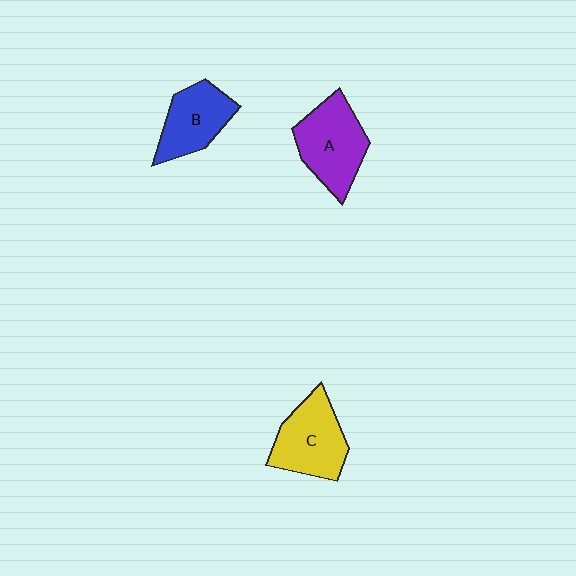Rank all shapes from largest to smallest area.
From largest to smallest: A (purple), C (yellow), B (blue).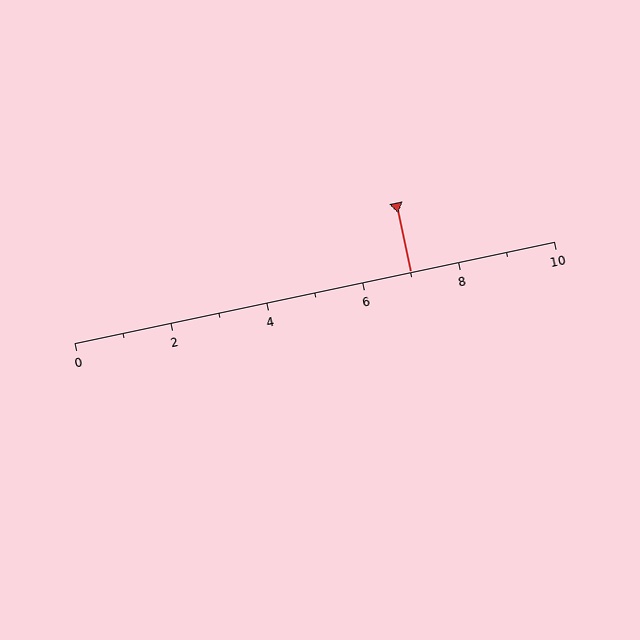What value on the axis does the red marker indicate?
The marker indicates approximately 7.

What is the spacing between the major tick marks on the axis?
The major ticks are spaced 2 apart.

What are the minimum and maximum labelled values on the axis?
The axis runs from 0 to 10.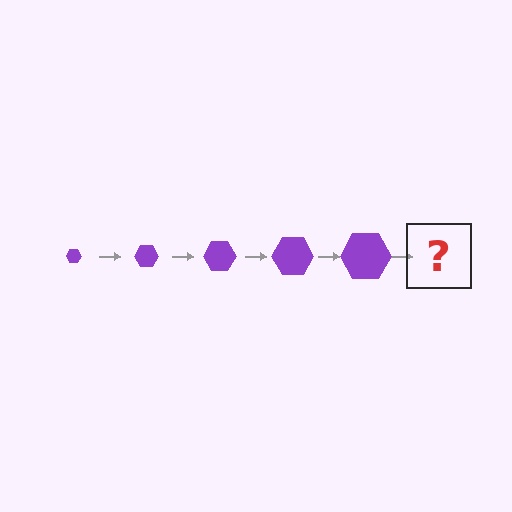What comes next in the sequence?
The next element should be a purple hexagon, larger than the previous one.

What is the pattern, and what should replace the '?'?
The pattern is that the hexagon gets progressively larger each step. The '?' should be a purple hexagon, larger than the previous one.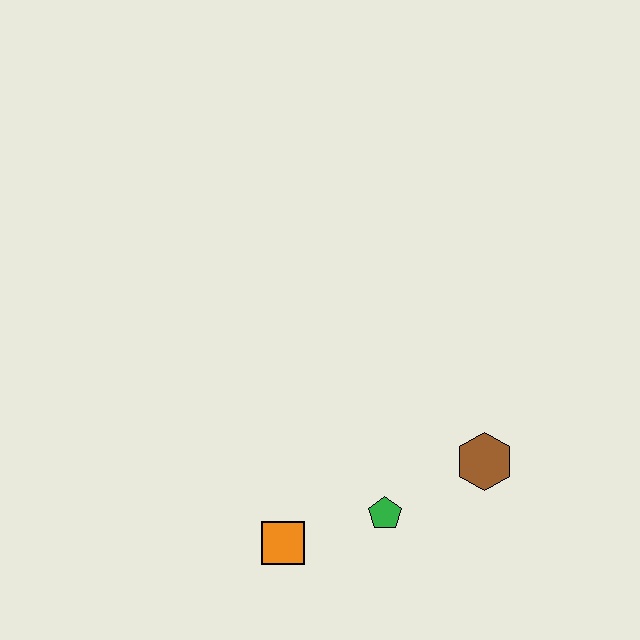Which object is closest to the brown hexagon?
The green pentagon is closest to the brown hexagon.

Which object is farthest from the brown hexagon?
The orange square is farthest from the brown hexagon.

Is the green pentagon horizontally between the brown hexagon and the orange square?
Yes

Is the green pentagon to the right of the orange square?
Yes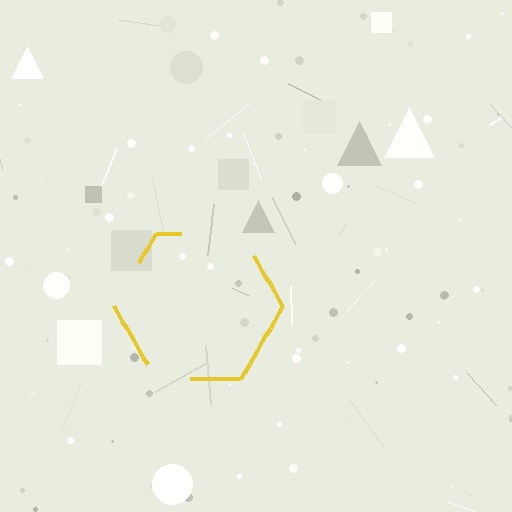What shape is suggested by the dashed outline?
The dashed outline suggests a hexagon.